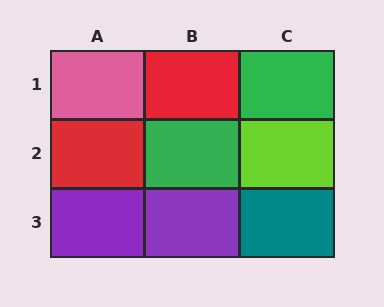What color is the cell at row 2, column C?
Lime.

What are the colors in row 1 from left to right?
Pink, red, green.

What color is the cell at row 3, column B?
Purple.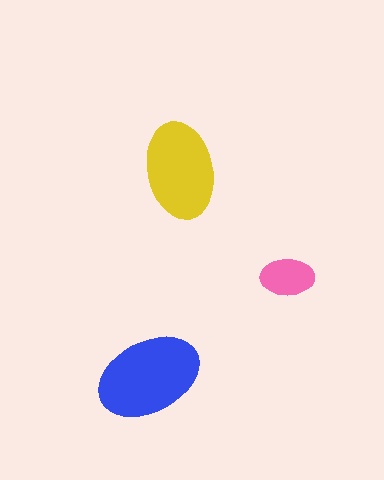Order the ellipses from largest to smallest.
the blue one, the yellow one, the pink one.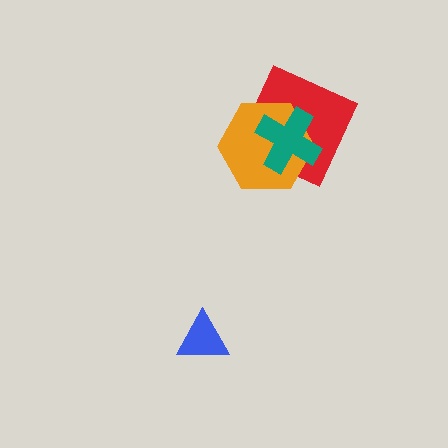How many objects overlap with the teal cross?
2 objects overlap with the teal cross.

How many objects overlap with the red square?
2 objects overlap with the red square.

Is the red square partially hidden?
Yes, it is partially covered by another shape.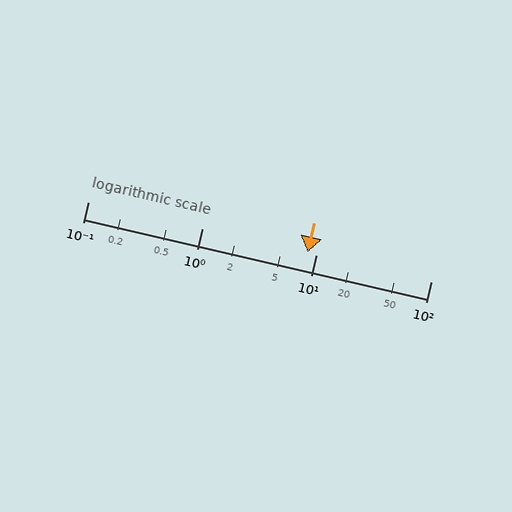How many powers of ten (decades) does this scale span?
The scale spans 3 decades, from 0.1 to 100.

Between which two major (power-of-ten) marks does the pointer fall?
The pointer is between 1 and 10.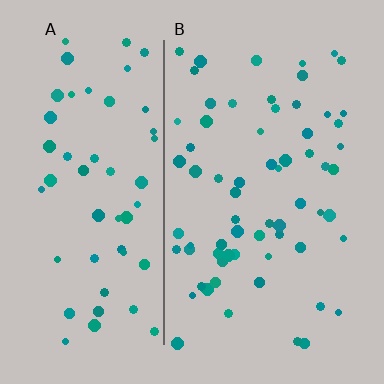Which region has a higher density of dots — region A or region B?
B (the right).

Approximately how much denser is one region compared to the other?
Approximately 1.2× — region B over region A.